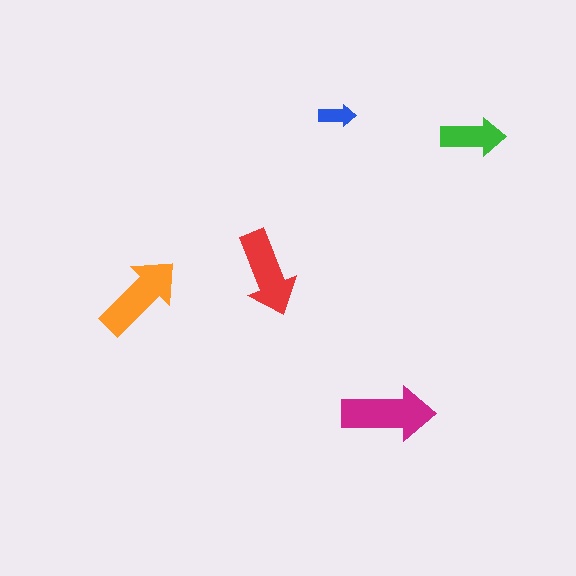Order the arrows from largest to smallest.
the magenta one, the orange one, the red one, the green one, the blue one.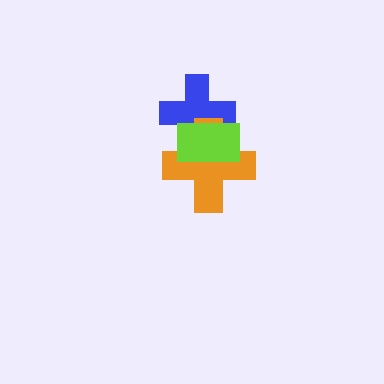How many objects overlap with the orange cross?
2 objects overlap with the orange cross.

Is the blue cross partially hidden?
Yes, it is partially covered by another shape.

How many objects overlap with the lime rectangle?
2 objects overlap with the lime rectangle.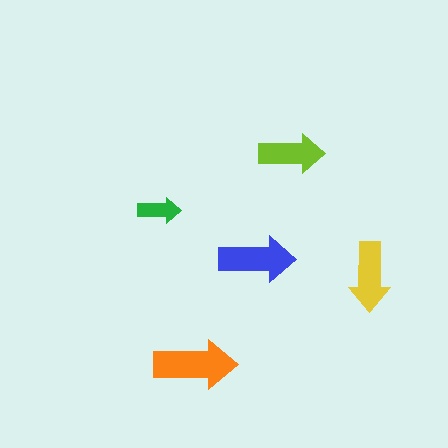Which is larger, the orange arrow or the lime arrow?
The orange one.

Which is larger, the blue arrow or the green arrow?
The blue one.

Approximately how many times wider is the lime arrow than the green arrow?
About 1.5 times wider.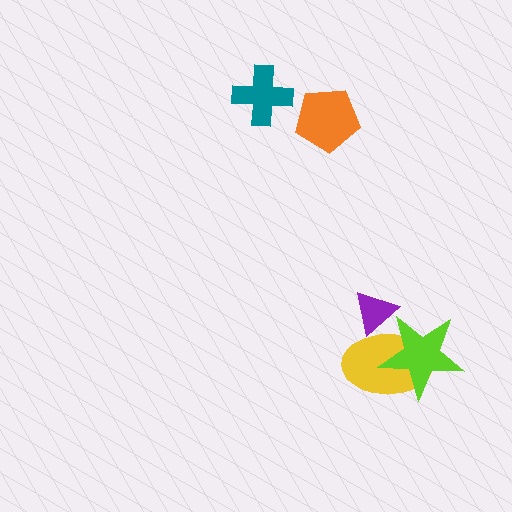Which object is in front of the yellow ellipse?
The lime star is in front of the yellow ellipse.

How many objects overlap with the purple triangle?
2 objects overlap with the purple triangle.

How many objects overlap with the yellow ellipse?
2 objects overlap with the yellow ellipse.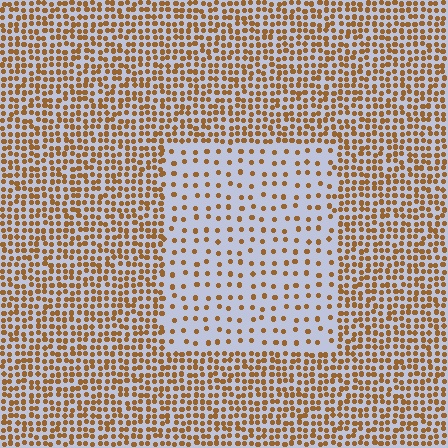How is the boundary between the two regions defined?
The boundary is defined by a change in element density (approximately 2.7x ratio). All elements are the same color, size, and shape.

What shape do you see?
I see a rectangle.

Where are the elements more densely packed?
The elements are more densely packed outside the rectangle boundary.